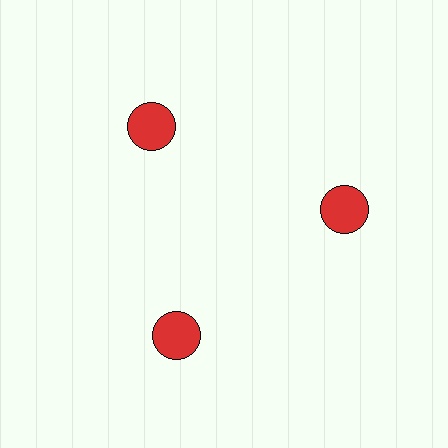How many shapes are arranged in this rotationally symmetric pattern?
There are 3 shapes, arranged in 3 groups of 1.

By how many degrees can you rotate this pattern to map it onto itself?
The pattern maps onto itself every 120 degrees of rotation.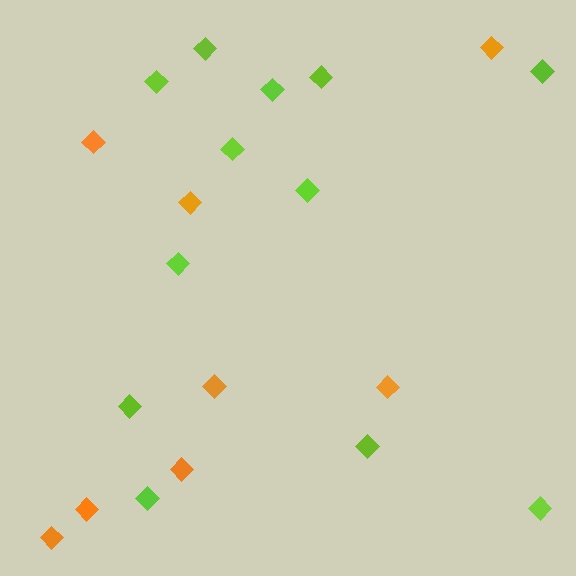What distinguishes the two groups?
There are 2 groups: one group of lime diamonds (12) and one group of orange diamonds (8).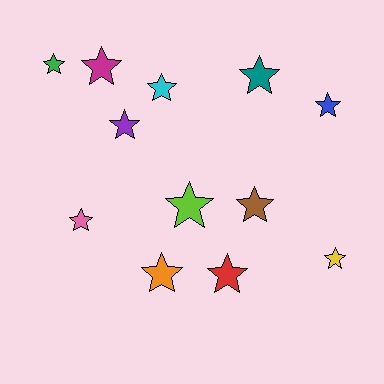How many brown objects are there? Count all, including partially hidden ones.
There is 1 brown object.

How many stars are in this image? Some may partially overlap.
There are 12 stars.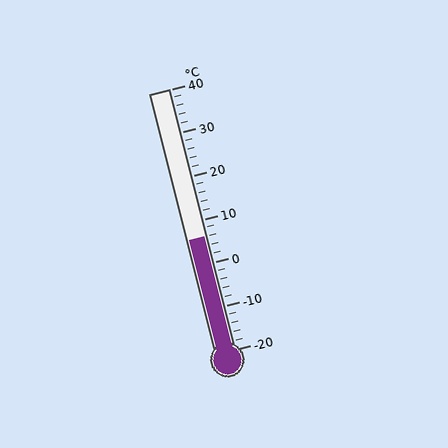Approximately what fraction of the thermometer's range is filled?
The thermometer is filled to approximately 45% of its range.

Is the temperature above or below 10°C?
The temperature is below 10°C.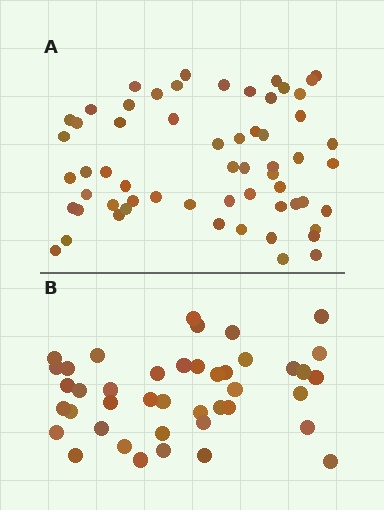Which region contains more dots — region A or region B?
Region A (the top region) has more dots.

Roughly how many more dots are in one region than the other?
Region A has approximately 20 more dots than region B.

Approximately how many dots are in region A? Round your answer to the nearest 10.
About 60 dots.